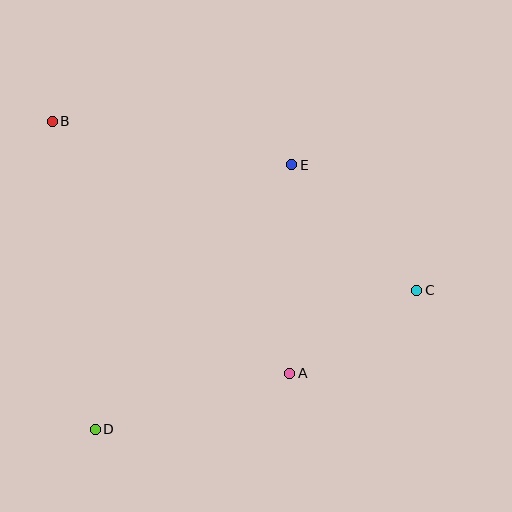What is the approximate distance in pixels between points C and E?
The distance between C and E is approximately 177 pixels.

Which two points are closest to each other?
Points A and C are closest to each other.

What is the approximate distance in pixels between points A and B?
The distance between A and B is approximately 346 pixels.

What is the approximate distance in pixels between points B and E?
The distance between B and E is approximately 243 pixels.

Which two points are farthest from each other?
Points B and C are farthest from each other.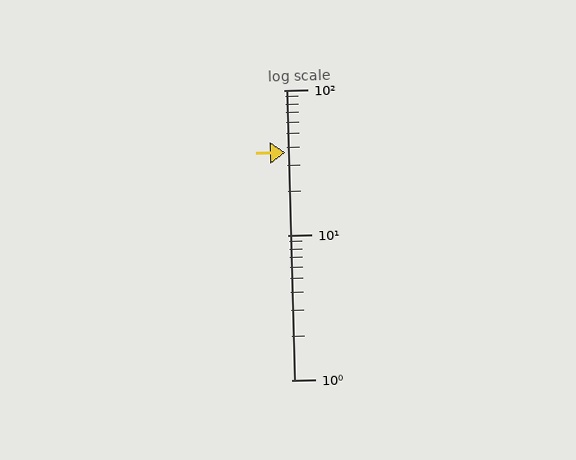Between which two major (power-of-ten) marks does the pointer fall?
The pointer is between 10 and 100.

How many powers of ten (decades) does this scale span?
The scale spans 2 decades, from 1 to 100.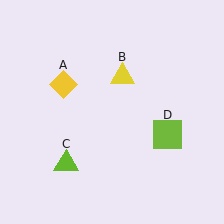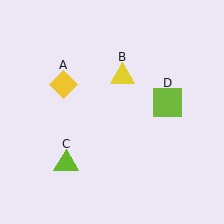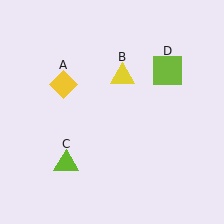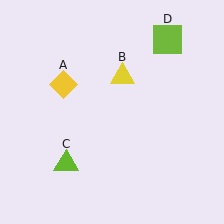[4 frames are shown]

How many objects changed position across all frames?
1 object changed position: lime square (object D).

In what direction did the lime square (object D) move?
The lime square (object D) moved up.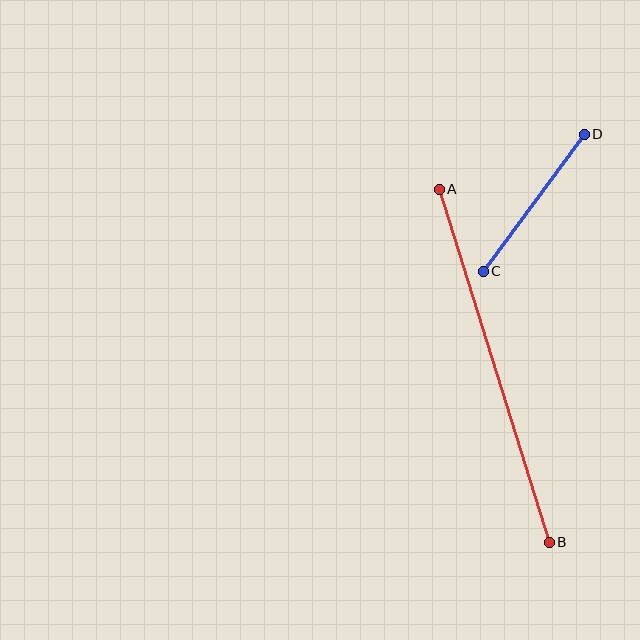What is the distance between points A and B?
The distance is approximately 370 pixels.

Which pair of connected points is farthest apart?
Points A and B are farthest apart.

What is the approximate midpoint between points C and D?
The midpoint is at approximately (534, 203) pixels.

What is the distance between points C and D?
The distance is approximately 170 pixels.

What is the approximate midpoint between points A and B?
The midpoint is at approximately (494, 366) pixels.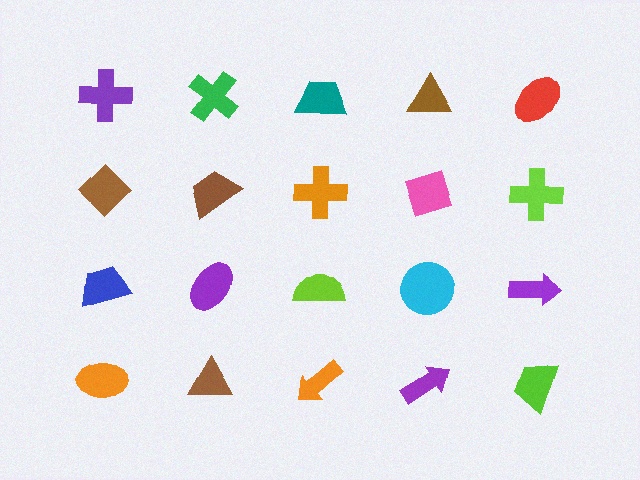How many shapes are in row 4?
5 shapes.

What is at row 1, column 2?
A green cross.